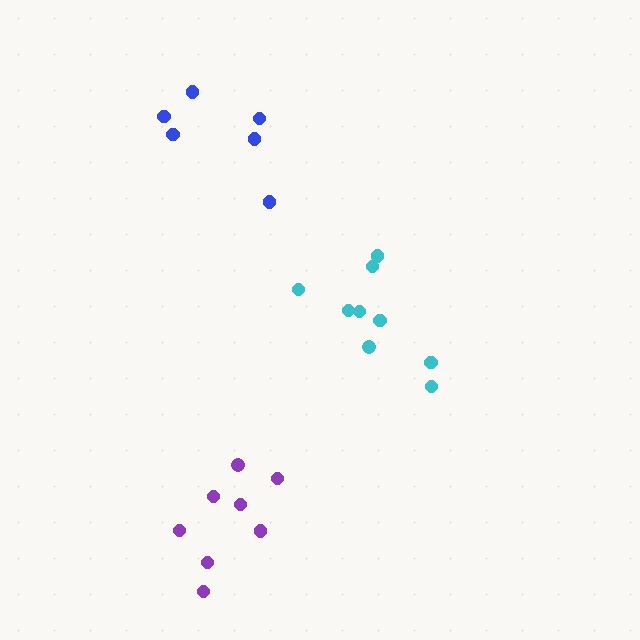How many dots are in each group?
Group 1: 8 dots, Group 2: 6 dots, Group 3: 9 dots (23 total).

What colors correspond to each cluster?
The clusters are colored: purple, blue, cyan.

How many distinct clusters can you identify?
There are 3 distinct clusters.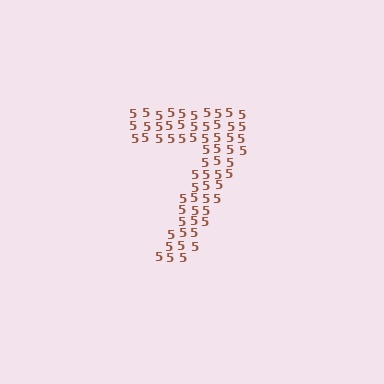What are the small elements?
The small elements are digit 5's.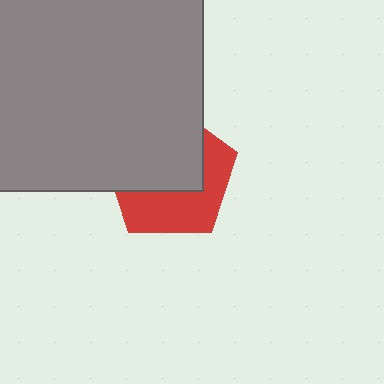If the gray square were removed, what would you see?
You would see the complete red pentagon.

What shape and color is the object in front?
The object in front is a gray square.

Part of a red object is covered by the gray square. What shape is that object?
It is a pentagon.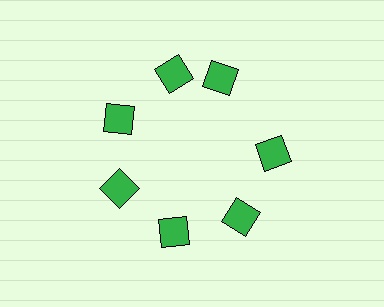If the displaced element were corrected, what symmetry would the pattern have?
It would have 7-fold rotational symmetry — the pattern would map onto itself every 51 degrees.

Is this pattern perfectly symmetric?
No. The 7 green diamonds are arranged in a ring, but one element near the 1 o'clock position is rotated out of alignment along the ring, breaking the 7-fold rotational symmetry.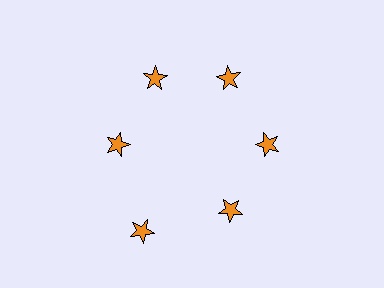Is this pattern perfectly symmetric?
No. The 6 orange stars are arranged in a ring, but one element near the 7 o'clock position is pushed outward from the center, breaking the 6-fold rotational symmetry.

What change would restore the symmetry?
The symmetry would be restored by moving it inward, back onto the ring so that all 6 stars sit at equal angles and equal distance from the center.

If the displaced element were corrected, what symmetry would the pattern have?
It would have 6-fold rotational symmetry — the pattern would map onto itself every 60 degrees.